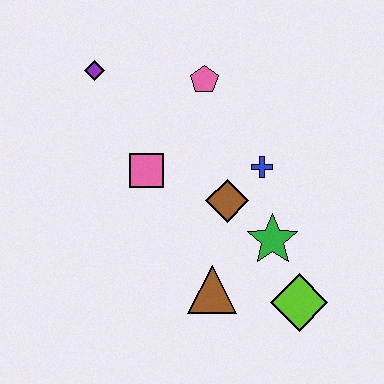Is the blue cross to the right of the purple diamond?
Yes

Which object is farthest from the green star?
The purple diamond is farthest from the green star.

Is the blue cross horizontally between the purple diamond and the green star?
Yes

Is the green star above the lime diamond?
Yes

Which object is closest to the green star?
The brown diamond is closest to the green star.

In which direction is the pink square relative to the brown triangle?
The pink square is above the brown triangle.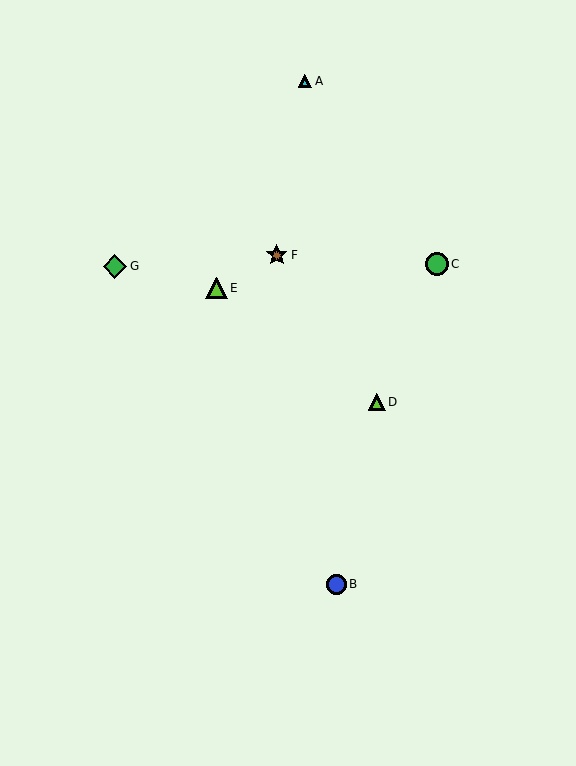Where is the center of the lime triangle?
The center of the lime triangle is at (216, 288).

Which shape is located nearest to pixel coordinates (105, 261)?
The green diamond (labeled G) at (115, 266) is nearest to that location.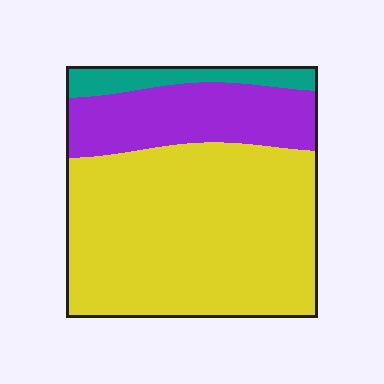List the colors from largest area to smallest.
From largest to smallest: yellow, purple, teal.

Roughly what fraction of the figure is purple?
Purple covers 24% of the figure.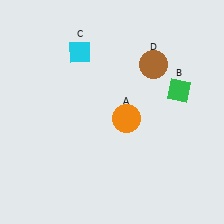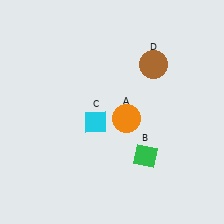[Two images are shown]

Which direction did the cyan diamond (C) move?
The cyan diamond (C) moved down.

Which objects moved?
The objects that moved are: the green diamond (B), the cyan diamond (C).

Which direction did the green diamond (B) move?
The green diamond (B) moved down.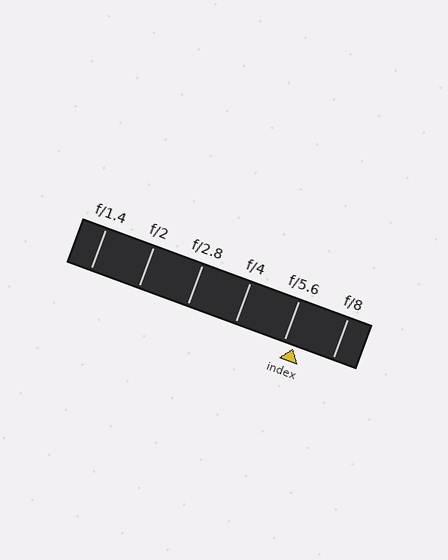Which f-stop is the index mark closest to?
The index mark is closest to f/5.6.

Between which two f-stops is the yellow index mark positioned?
The index mark is between f/5.6 and f/8.